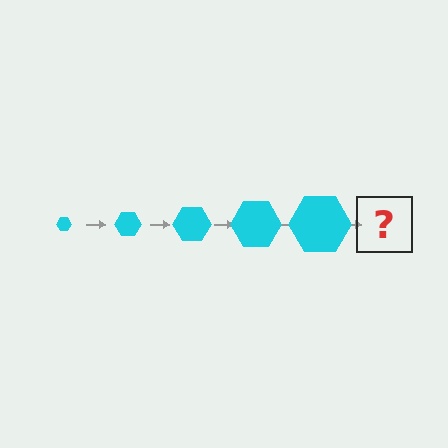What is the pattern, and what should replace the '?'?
The pattern is that the hexagon gets progressively larger each step. The '?' should be a cyan hexagon, larger than the previous one.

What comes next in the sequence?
The next element should be a cyan hexagon, larger than the previous one.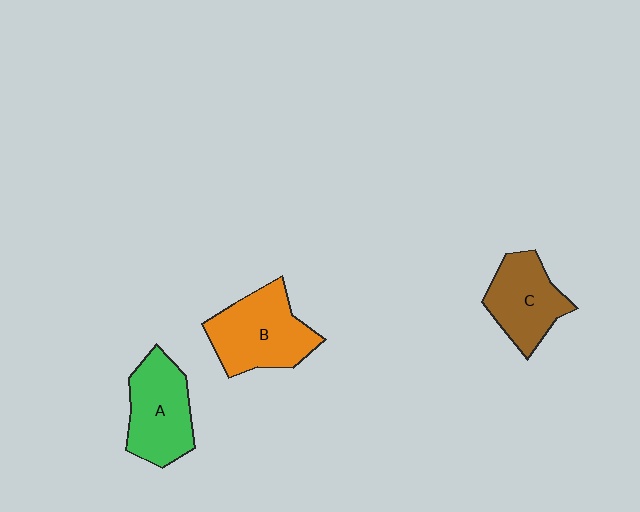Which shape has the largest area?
Shape B (orange).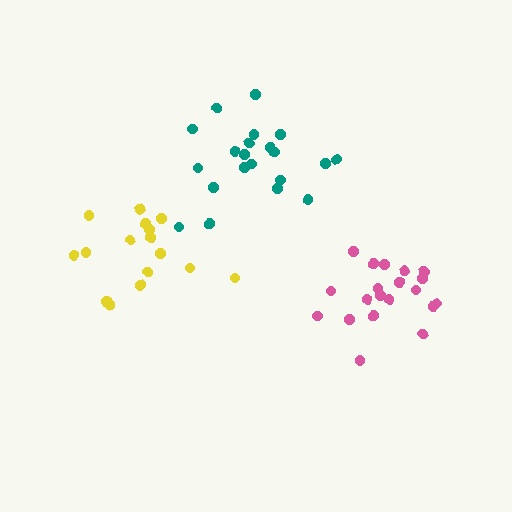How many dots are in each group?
Group 1: 21 dots, Group 2: 17 dots, Group 3: 20 dots (58 total).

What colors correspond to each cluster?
The clusters are colored: teal, yellow, pink.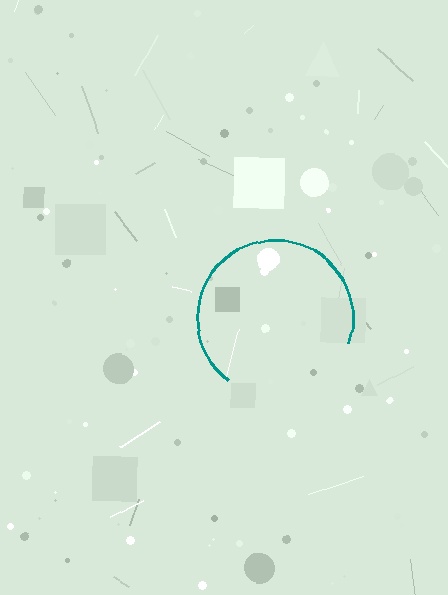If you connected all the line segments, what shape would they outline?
They would outline a circle.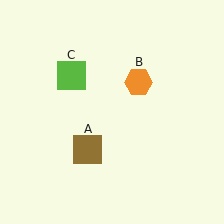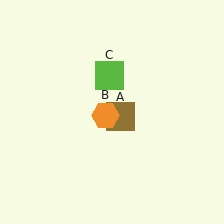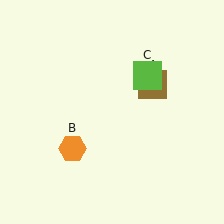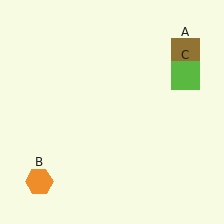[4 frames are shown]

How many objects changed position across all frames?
3 objects changed position: brown square (object A), orange hexagon (object B), lime square (object C).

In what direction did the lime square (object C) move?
The lime square (object C) moved right.